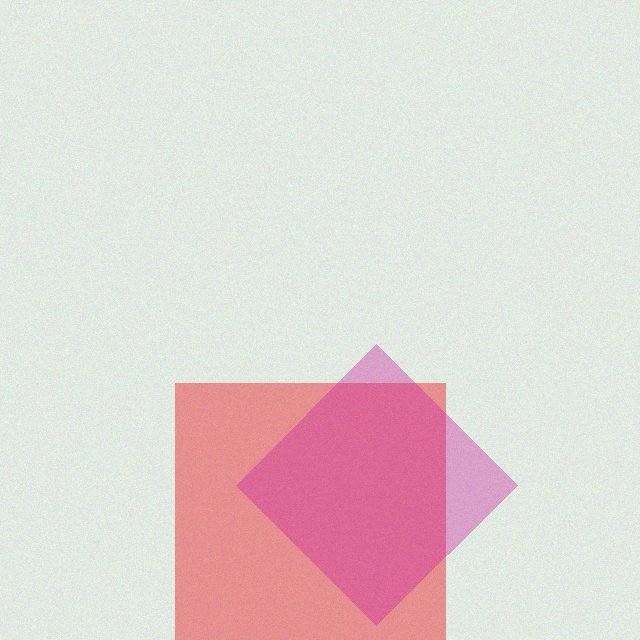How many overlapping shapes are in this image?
There are 2 overlapping shapes in the image.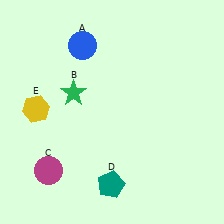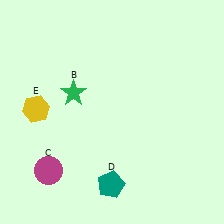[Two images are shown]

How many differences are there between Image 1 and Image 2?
There is 1 difference between the two images.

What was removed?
The blue circle (A) was removed in Image 2.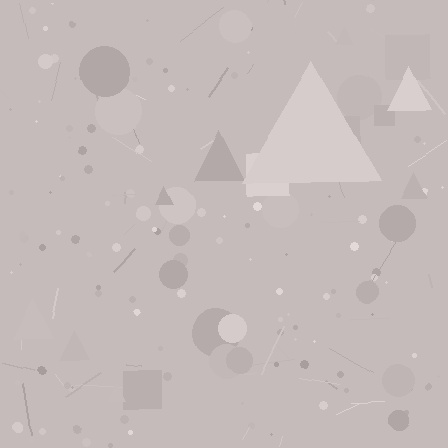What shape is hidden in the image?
A triangle is hidden in the image.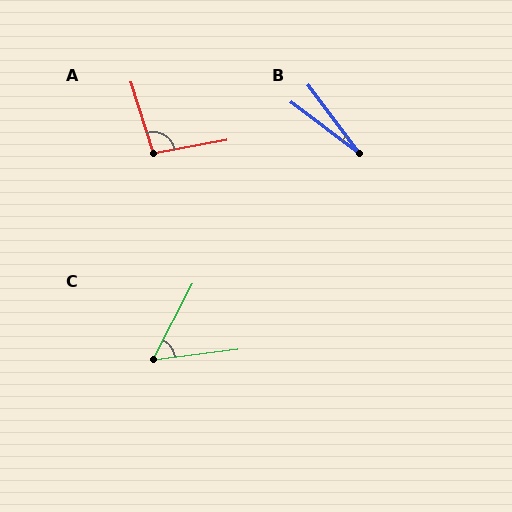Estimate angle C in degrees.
Approximately 55 degrees.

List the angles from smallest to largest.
B (16°), C (55°), A (97°).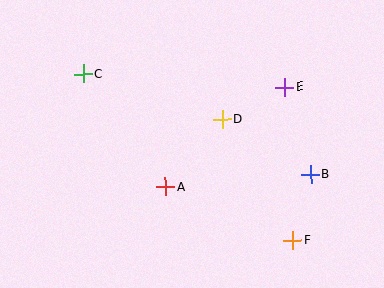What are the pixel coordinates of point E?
Point E is at (285, 87).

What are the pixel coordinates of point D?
Point D is at (222, 120).